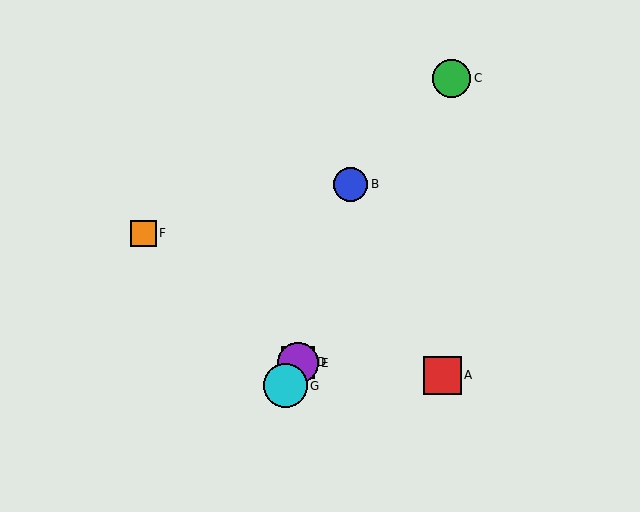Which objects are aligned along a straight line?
Objects C, D, E, G are aligned along a straight line.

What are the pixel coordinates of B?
Object B is at (351, 184).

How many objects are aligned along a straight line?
4 objects (C, D, E, G) are aligned along a straight line.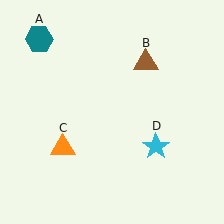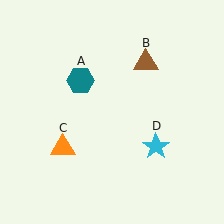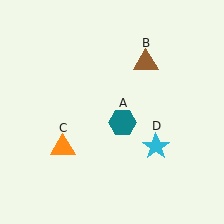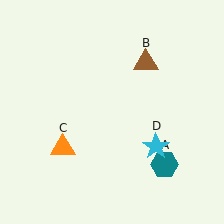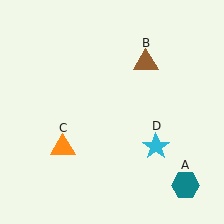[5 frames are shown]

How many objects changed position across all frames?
1 object changed position: teal hexagon (object A).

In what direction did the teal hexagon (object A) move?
The teal hexagon (object A) moved down and to the right.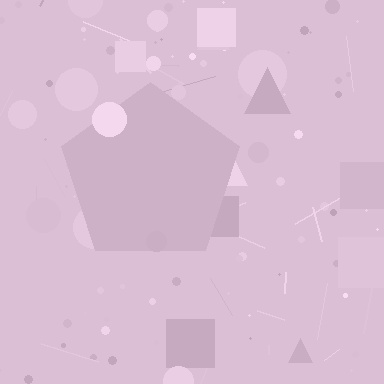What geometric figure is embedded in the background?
A pentagon is embedded in the background.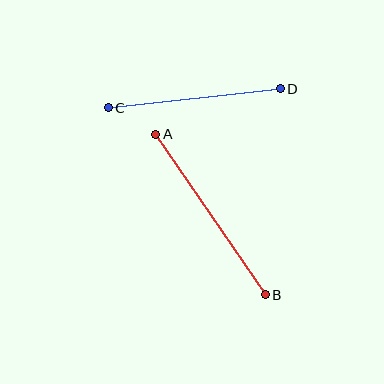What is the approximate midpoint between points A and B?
The midpoint is at approximately (210, 214) pixels.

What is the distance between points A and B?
The distance is approximately 195 pixels.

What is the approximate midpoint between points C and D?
The midpoint is at approximately (194, 98) pixels.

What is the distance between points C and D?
The distance is approximately 173 pixels.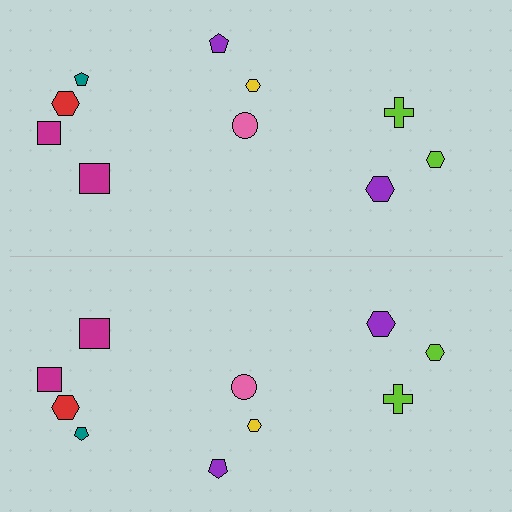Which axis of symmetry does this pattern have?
The pattern has a horizontal axis of symmetry running through the center of the image.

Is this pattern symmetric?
Yes, this pattern has bilateral (reflection) symmetry.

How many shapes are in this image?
There are 20 shapes in this image.